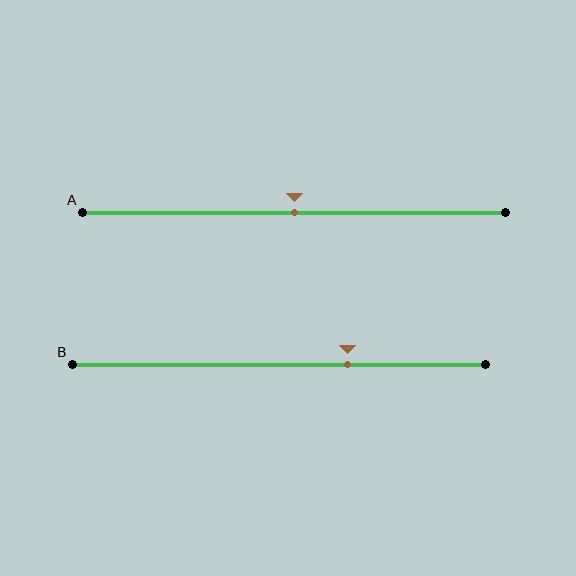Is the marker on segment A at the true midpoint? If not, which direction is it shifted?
Yes, the marker on segment A is at the true midpoint.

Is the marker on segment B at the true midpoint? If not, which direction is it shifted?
No, the marker on segment B is shifted to the right by about 17% of the segment length.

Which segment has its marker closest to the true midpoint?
Segment A has its marker closest to the true midpoint.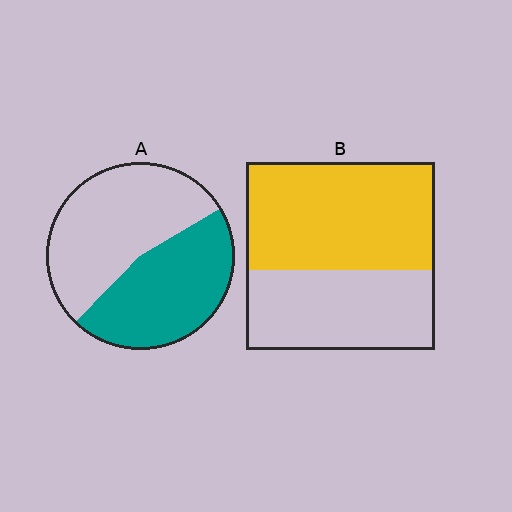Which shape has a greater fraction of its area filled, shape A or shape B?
Shape B.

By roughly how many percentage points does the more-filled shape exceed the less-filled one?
By roughly 10 percentage points (B over A).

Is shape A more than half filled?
Roughly half.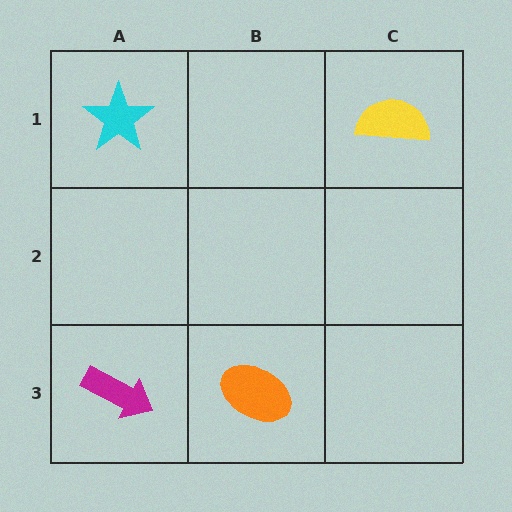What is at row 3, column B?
An orange ellipse.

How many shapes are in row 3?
2 shapes.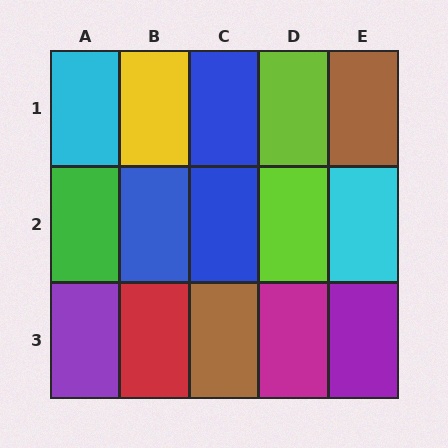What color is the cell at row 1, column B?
Yellow.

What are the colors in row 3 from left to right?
Purple, red, brown, magenta, purple.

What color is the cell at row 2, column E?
Cyan.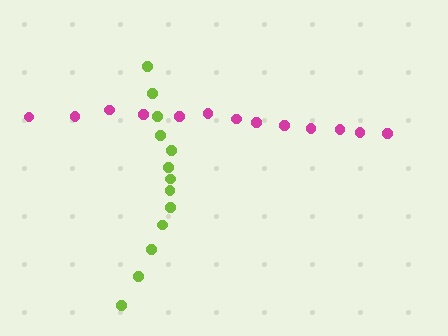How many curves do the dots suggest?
There are 2 distinct paths.